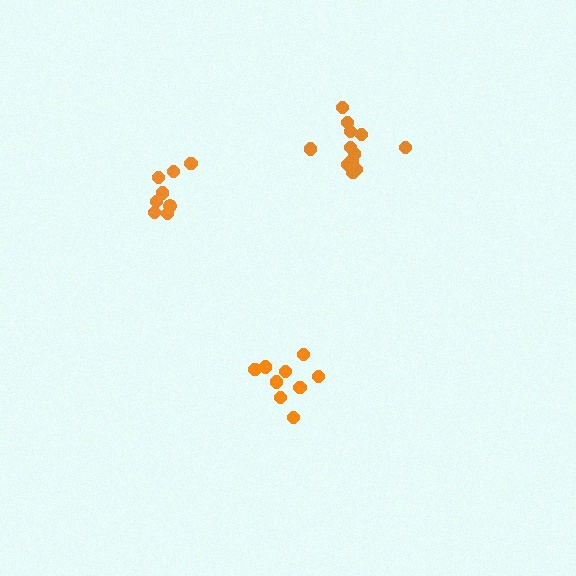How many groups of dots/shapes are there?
There are 3 groups.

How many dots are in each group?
Group 1: 9 dots, Group 2: 13 dots, Group 3: 8 dots (30 total).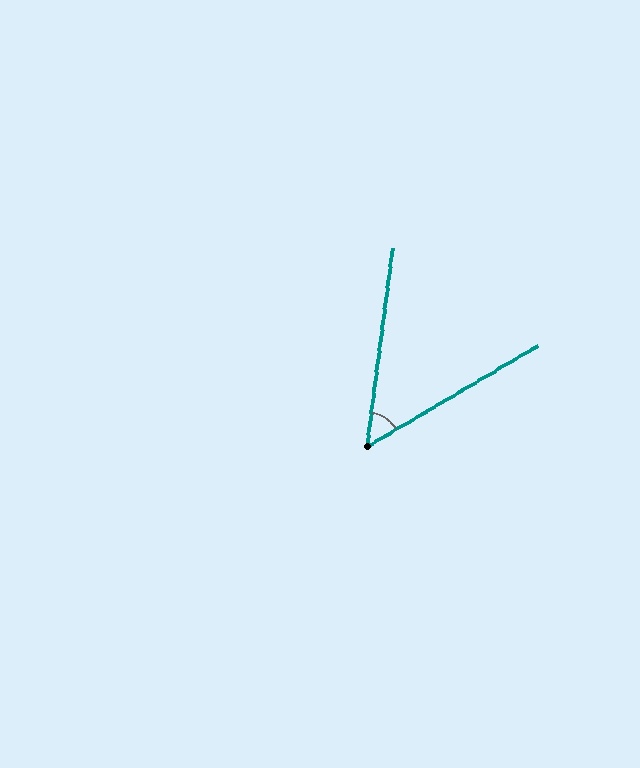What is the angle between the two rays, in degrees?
Approximately 52 degrees.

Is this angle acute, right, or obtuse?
It is acute.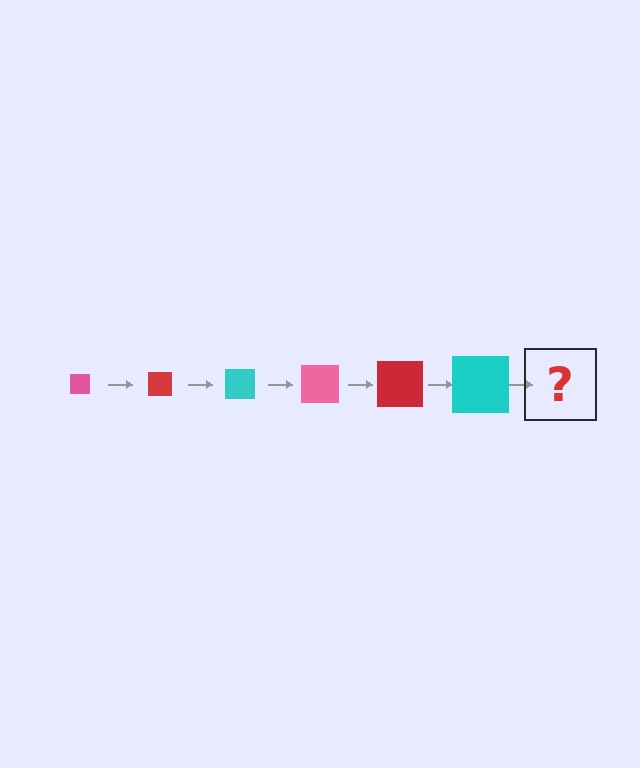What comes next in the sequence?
The next element should be a pink square, larger than the previous one.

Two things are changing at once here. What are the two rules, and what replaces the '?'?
The two rules are that the square grows larger each step and the color cycles through pink, red, and cyan. The '?' should be a pink square, larger than the previous one.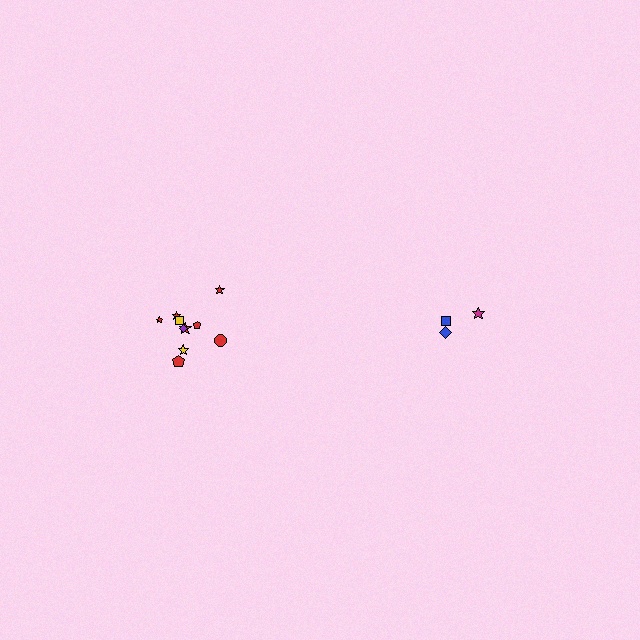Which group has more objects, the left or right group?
The left group.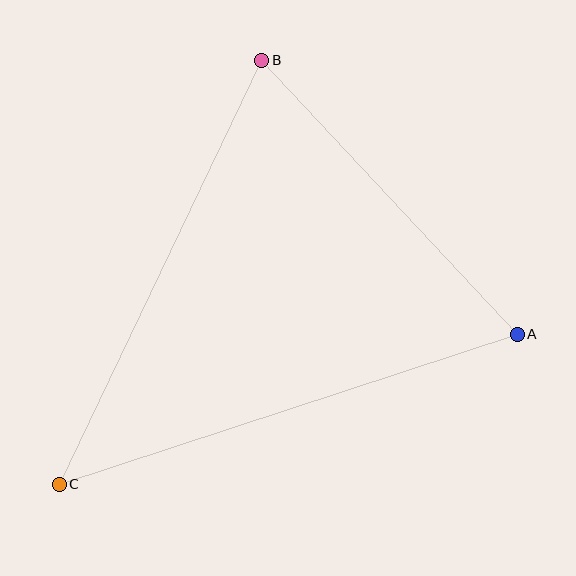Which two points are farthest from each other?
Points A and C are farthest from each other.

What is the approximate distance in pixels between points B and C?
The distance between B and C is approximately 470 pixels.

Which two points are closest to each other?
Points A and B are closest to each other.